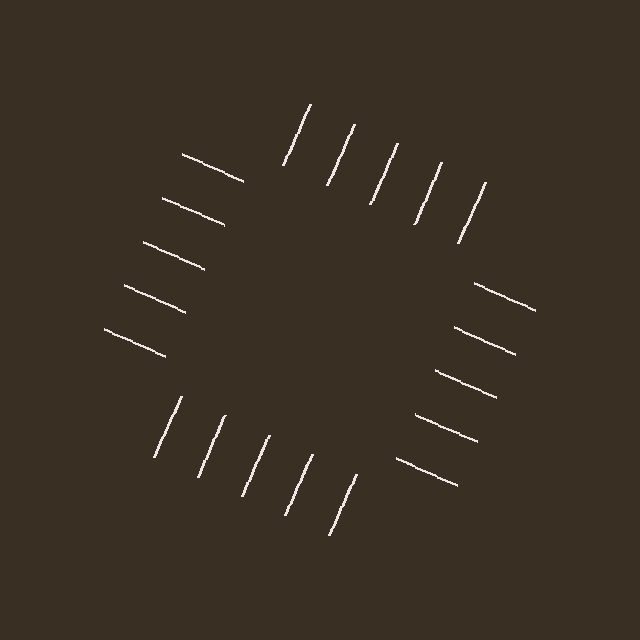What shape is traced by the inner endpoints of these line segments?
An illusory square — the line segments terminate on its edges but no continuous stroke is drawn.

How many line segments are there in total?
20 — 5 along each of the 4 edges.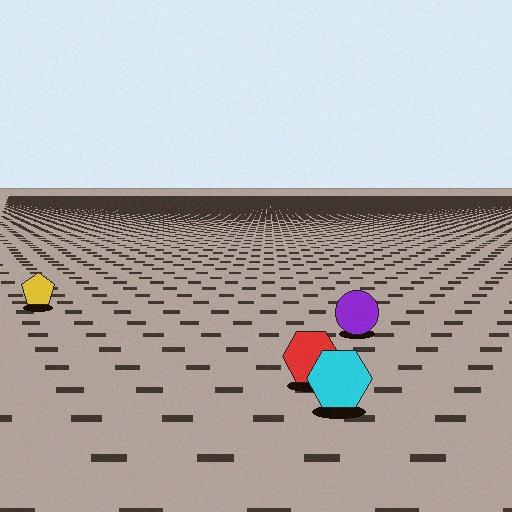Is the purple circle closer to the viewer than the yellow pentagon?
Yes. The purple circle is closer — you can tell from the texture gradient: the ground texture is coarser near it.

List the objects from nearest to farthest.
From nearest to farthest: the cyan hexagon, the red hexagon, the purple circle, the yellow pentagon.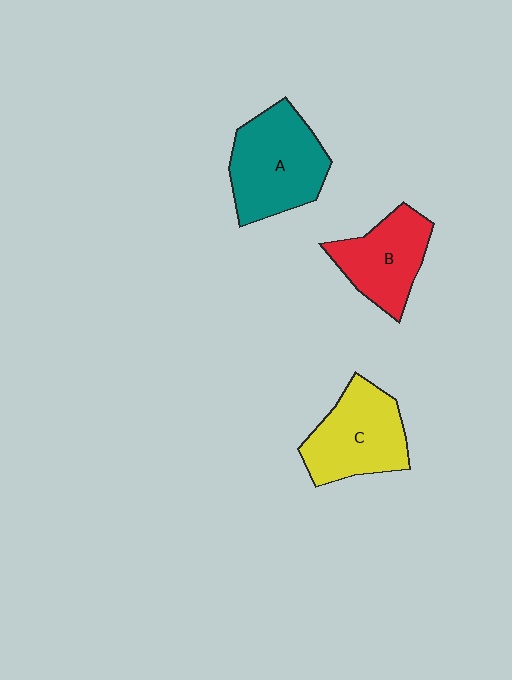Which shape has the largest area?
Shape A (teal).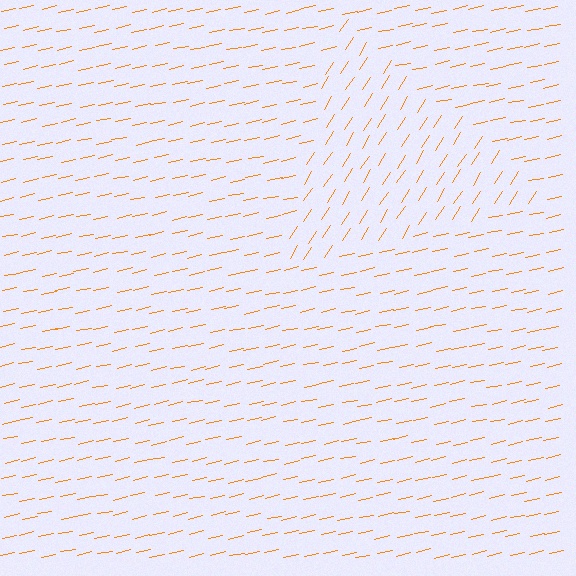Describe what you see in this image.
The image is filled with small orange line segments. A triangle region in the image has lines oriented differently from the surrounding lines, creating a visible texture boundary.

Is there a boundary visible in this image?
Yes, there is a texture boundary formed by a change in line orientation.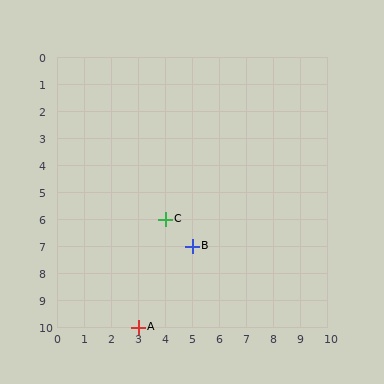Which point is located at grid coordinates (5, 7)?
Point B is at (5, 7).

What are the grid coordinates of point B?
Point B is at grid coordinates (5, 7).